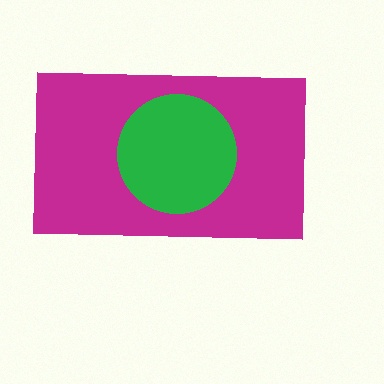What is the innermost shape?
The green circle.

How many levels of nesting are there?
2.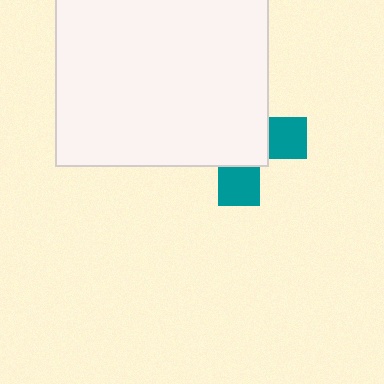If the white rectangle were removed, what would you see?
You would see the complete teal cross.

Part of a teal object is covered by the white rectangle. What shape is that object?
It is a cross.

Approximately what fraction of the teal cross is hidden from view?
Roughly 67% of the teal cross is hidden behind the white rectangle.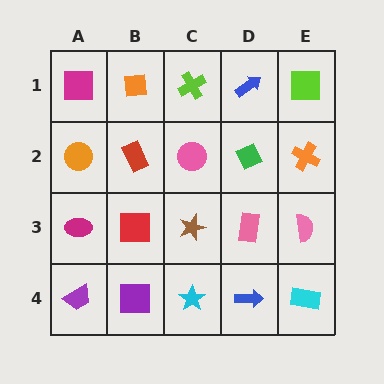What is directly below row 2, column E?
A pink semicircle.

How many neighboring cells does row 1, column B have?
3.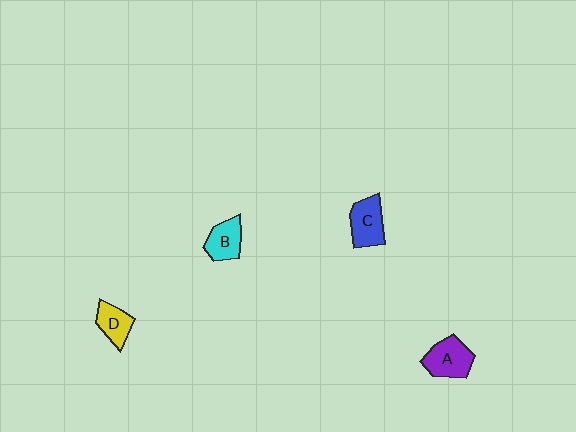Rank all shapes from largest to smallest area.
From largest to smallest: A (purple), C (blue), B (cyan), D (yellow).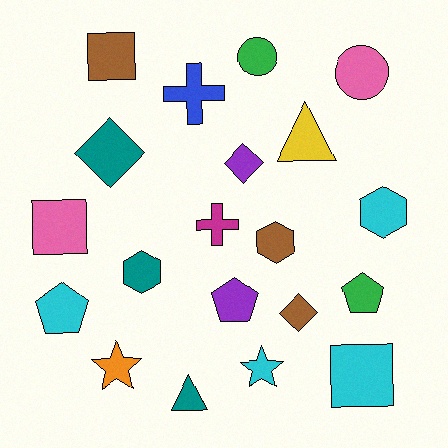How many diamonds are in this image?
There are 3 diamonds.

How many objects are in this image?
There are 20 objects.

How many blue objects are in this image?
There is 1 blue object.